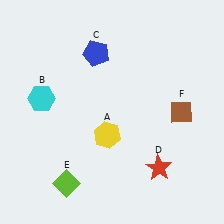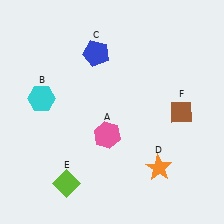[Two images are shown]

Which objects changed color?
A changed from yellow to pink. D changed from red to orange.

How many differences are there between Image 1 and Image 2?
There are 2 differences between the two images.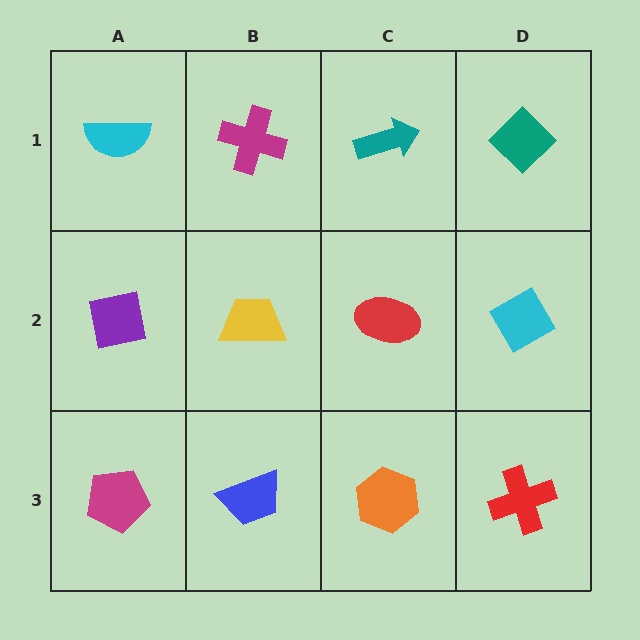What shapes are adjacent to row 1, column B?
A yellow trapezoid (row 2, column B), a cyan semicircle (row 1, column A), a teal arrow (row 1, column C).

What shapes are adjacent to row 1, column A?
A purple square (row 2, column A), a magenta cross (row 1, column B).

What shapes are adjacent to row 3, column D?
A cyan diamond (row 2, column D), an orange hexagon (row 3, column C).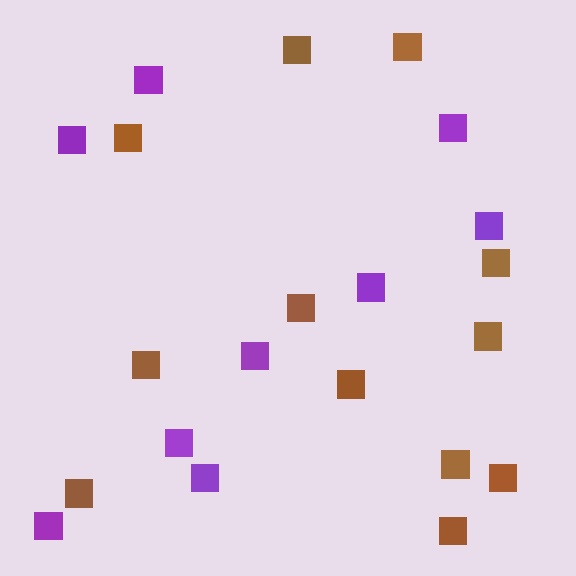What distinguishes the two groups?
There are 2 groups: one group of brown squares (12) and one group of purple squares (9).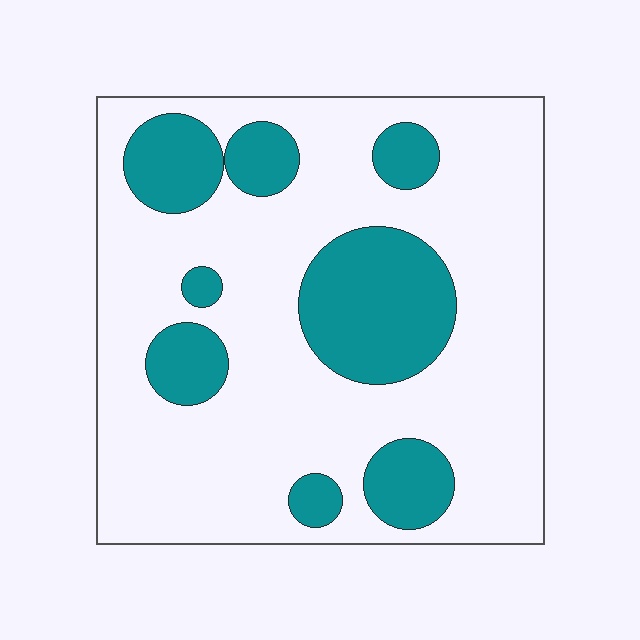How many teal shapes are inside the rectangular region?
8.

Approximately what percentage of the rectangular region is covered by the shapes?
Approximately 25%.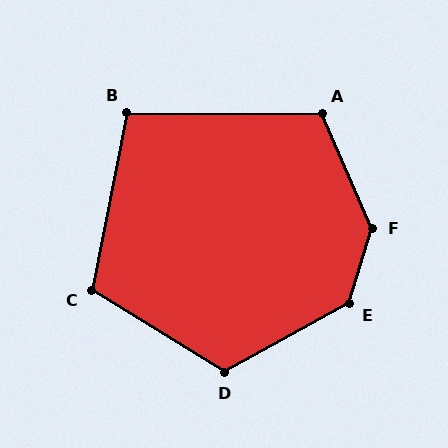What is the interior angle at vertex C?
Approximately 111 degrees (obtuse).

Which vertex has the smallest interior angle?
B, at approximately 101 degrees.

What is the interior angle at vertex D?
Approximately 120 degrees (obtuse).